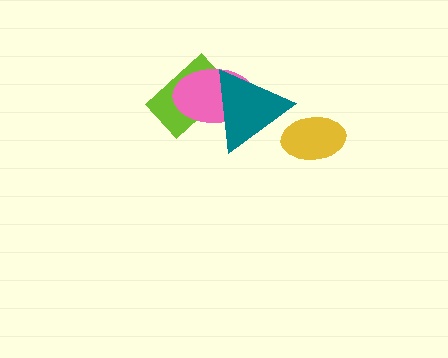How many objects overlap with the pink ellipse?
2 objects overlap with the pink ellipse.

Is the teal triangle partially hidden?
No, no other shape covers it.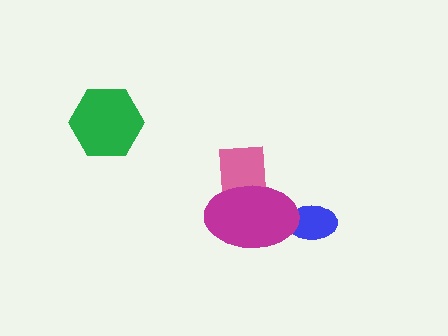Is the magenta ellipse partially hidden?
No, no other shape covers it.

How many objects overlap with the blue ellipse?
1 object overlaps with the blue ellipse.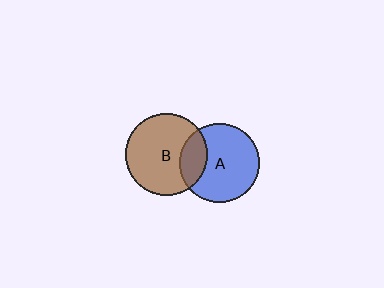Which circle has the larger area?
Circle B (brown).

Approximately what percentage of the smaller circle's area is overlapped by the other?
Approximately 25%.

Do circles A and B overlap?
Yes.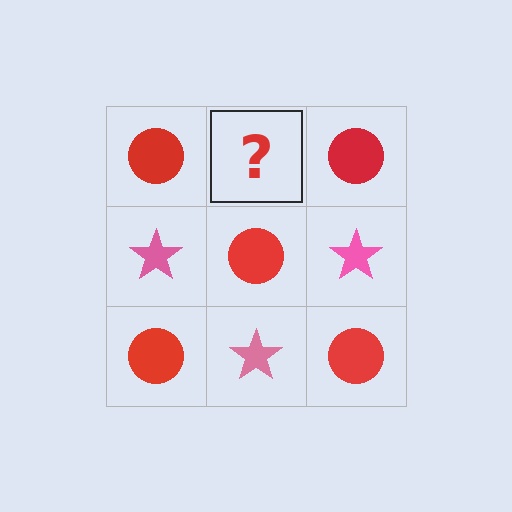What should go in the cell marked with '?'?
The missing cell should contain a pink star.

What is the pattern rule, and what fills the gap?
The rule is that it alternates red circle and pink star in a checkerboard pattern. The gap should be filled with a pink star.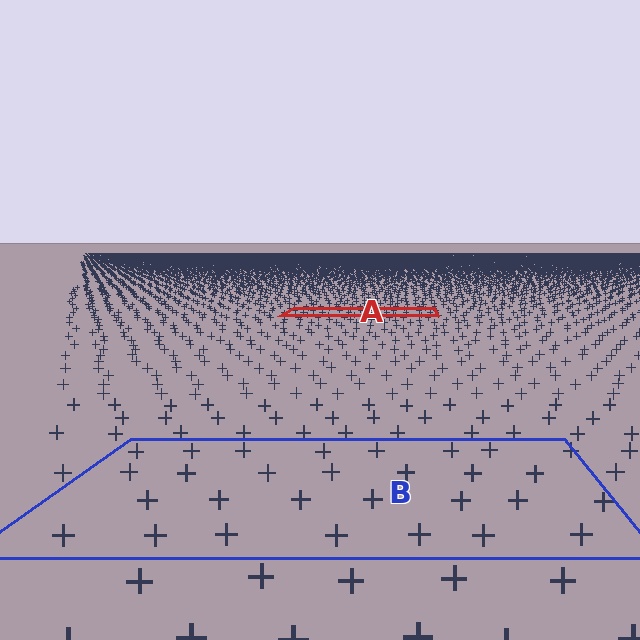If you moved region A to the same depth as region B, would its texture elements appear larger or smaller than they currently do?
They would appear larger. At a closer depth, the same texture elements are projected at a bigger on-screen size.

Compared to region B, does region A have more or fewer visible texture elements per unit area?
Region A has more texture elements per unit area — they are packed more densely because it is farther away.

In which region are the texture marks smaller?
The texture marks are smaller in region A, because it is farther away.